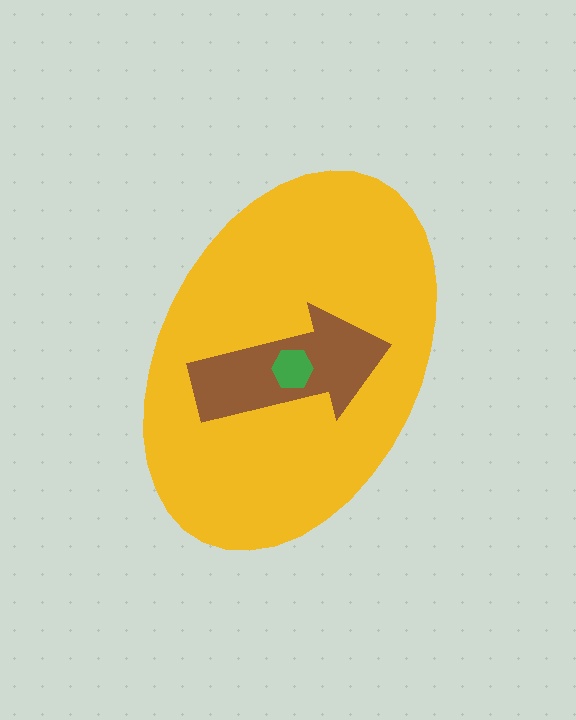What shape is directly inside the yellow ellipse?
The brown arrow.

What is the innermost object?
The green hexagon.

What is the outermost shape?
The yellow ellipse.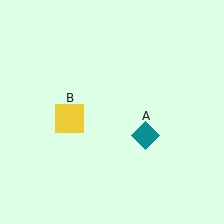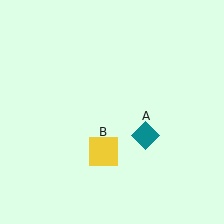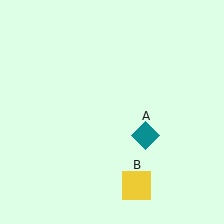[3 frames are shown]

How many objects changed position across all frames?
1 object changed position: yellow square (object B).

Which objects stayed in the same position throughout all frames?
Teal diamond (object A) remained stationary.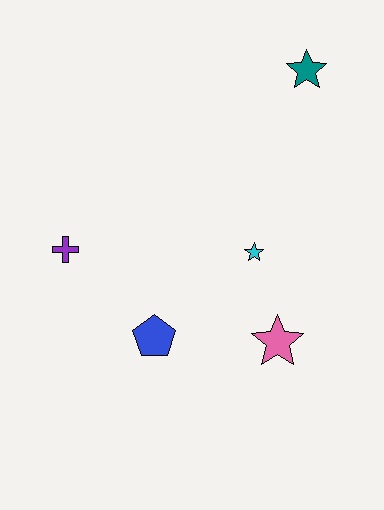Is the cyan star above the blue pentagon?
Yes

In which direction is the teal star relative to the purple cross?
The teal star is to the right of the purple cross.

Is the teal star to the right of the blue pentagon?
Yes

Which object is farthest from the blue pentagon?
The teal star is farthest from the blue pentagon.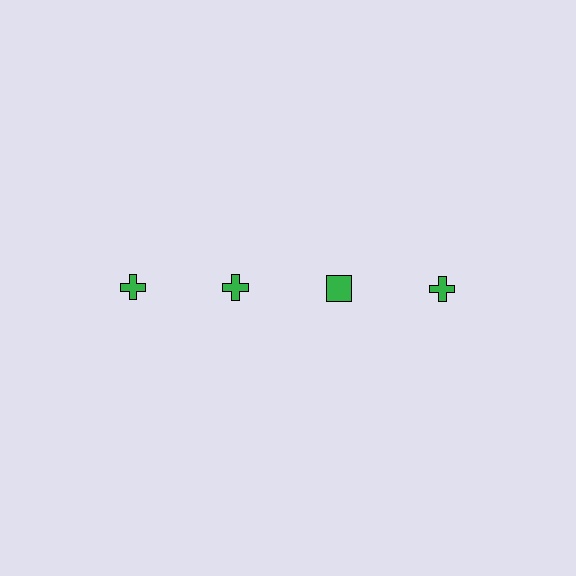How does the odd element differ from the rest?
It has a different shape: square instead of cross.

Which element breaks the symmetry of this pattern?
The green square in the top row, center column breaks the symmetry. All other shapes are green crosses.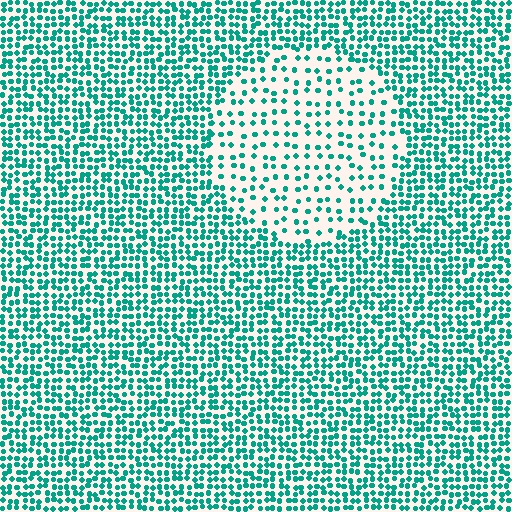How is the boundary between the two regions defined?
The boundary is defined by a change in element density (approximately 2.3x ratio). All elements are the same color, size, and shape.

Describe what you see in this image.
The image contains small teal elements arranged at two different densities. A circle-shaped region is visible where the elements are less densely packed than the surrounding area.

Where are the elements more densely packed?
The elements are more densely packed outside the circle boundary.